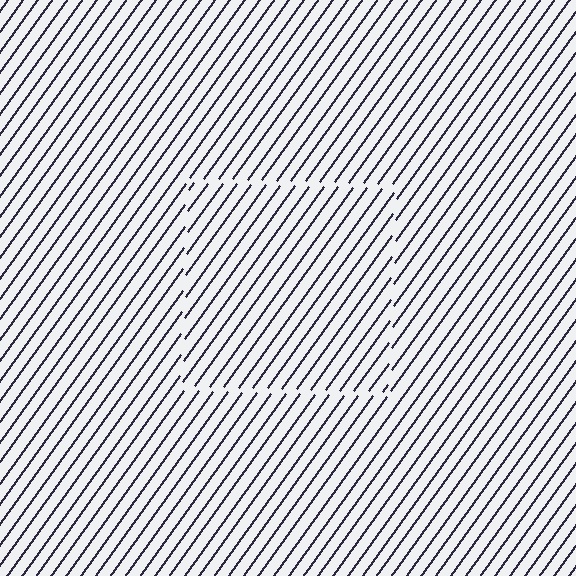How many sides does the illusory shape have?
4 sides — the line-ends trace a square.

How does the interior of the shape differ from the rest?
The interior of the shape contains the same grating, shifted by half a period — the contour is defined by the phase discontinuity where line-ends from the inner and outer gratings abut.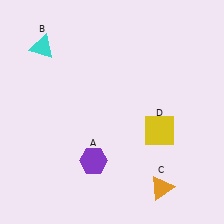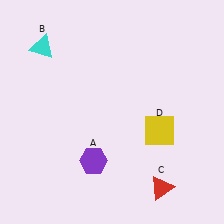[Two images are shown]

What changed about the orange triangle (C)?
In Image 1, C is orange. In Image 2, it changed to red.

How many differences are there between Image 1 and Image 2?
There is 1 difference between the two images.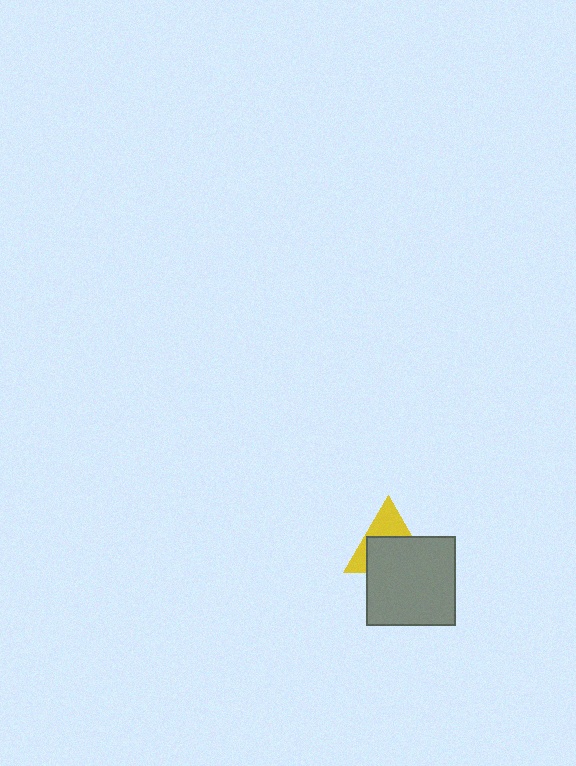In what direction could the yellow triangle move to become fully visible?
The yellow triangle could move up. That would shift it out from behind the gray square entirely.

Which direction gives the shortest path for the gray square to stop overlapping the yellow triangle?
Moving down gives the shortest separation.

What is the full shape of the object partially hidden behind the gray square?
The partially hidden object is a yellow triangle.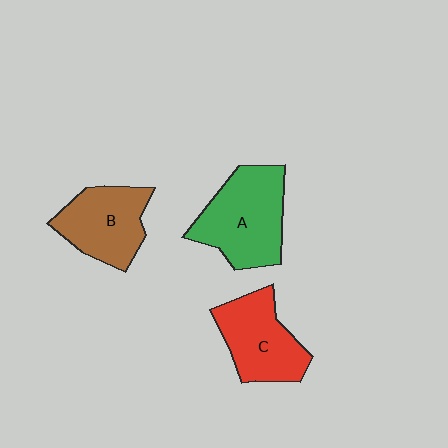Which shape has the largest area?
Shape A (green).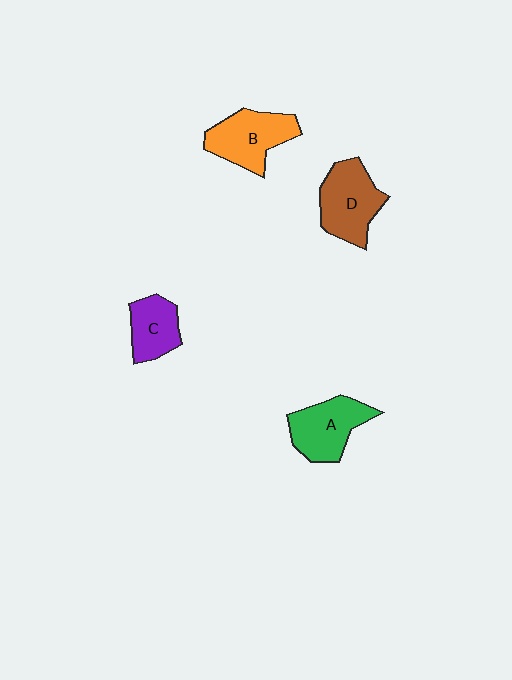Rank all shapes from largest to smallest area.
From largest to smallest: D (brown), B (orange), A (green), C (purple).